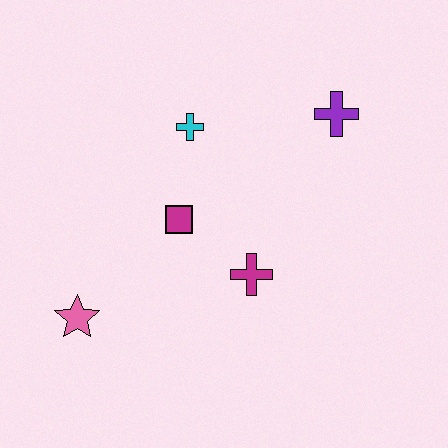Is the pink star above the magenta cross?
No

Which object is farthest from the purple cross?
The pink star is farthest from the purple cross.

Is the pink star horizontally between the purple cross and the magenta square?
No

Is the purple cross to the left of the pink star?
No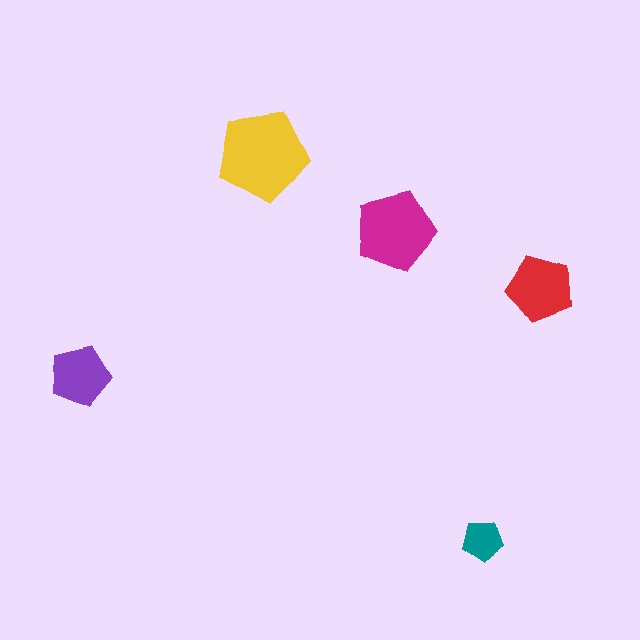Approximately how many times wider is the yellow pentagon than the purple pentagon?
About 1.5 times wider.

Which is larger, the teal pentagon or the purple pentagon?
The purple one.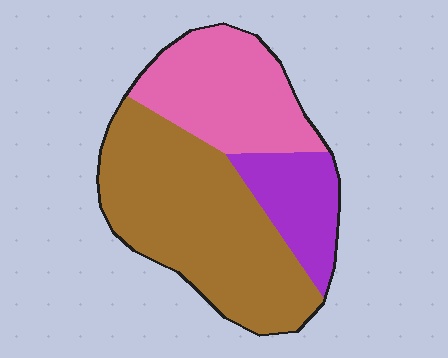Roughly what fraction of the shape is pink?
Pink covers about 30% of the shape.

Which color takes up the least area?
Purple, at roughly 15%.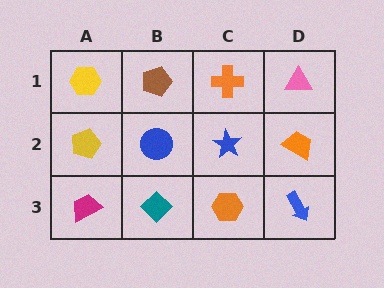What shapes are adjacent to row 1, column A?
A yellow pentagon (row 2, column A), a brown pentagon (row 1, column B).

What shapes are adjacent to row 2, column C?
An orange cross (row 1, column C), an orange hexagon (row 3, column C), a blue circle (row 2, column B), an orange trapezoid (row 2, column D).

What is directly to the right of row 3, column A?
A teal diamond.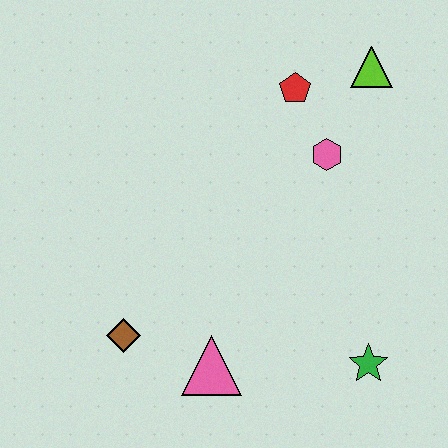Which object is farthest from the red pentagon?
The brown diamond is farthest from the red pentagon.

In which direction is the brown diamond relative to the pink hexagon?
The brown diamond is to the left of the pink hexagon.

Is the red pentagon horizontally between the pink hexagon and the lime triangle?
No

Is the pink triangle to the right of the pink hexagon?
No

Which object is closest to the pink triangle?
The brown diamond is closest to the pink triangle.